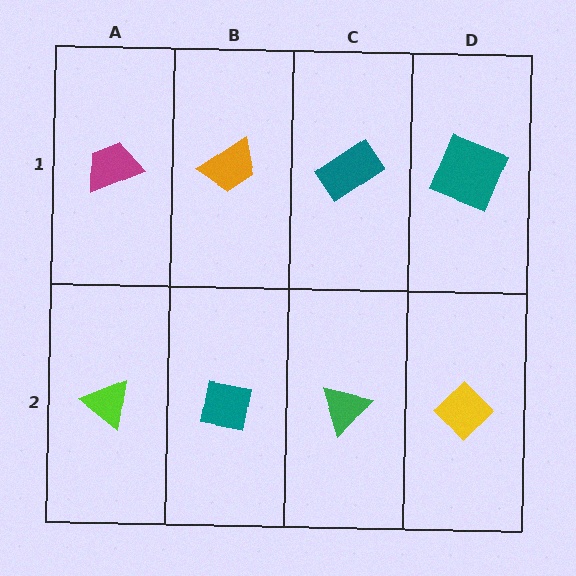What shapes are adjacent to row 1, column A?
A lime triangle (row 2, column A), an orange trapezoid (row 1, column B).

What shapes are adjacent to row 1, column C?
A green triangle (row 2, column C), an orange trapezoid (row 1, column B), a teal square (row 1, column D).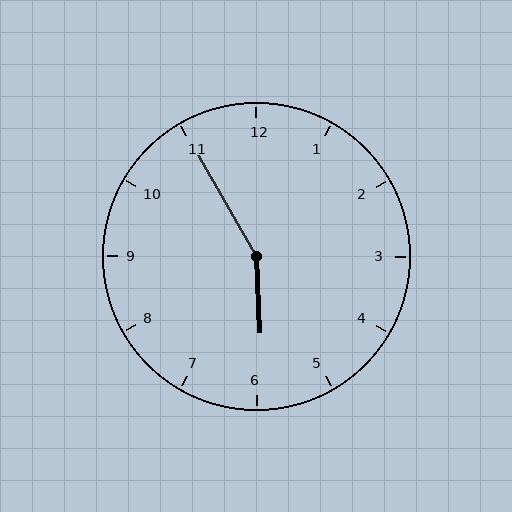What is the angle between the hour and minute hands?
Approximately 152 degrees.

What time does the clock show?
5:55.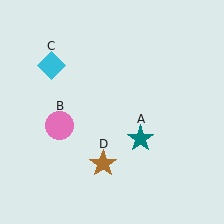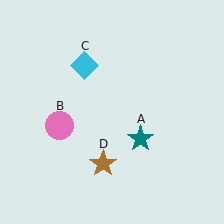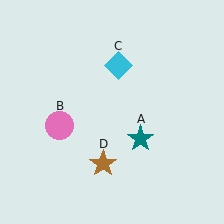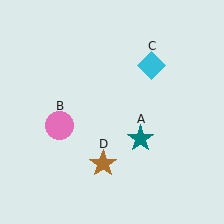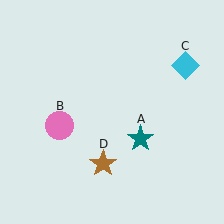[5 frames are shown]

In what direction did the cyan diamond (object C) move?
The cyan diamond (object C) moved right.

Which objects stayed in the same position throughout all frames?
Teal star (object A) and pink circle (object B) and brown star (object D) remained stationary.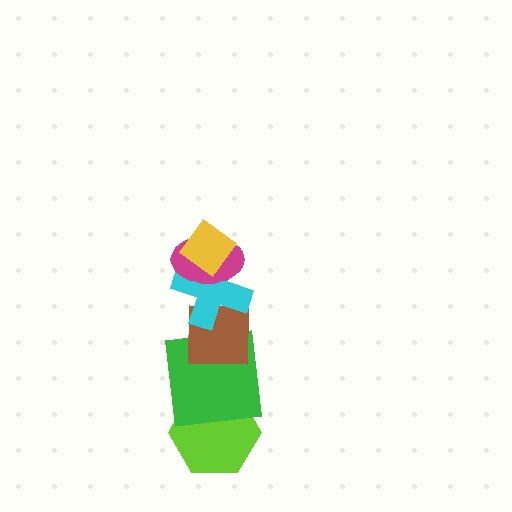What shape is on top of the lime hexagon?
The green square is on top of the lime hexagon.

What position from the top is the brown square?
The brown square is 4th from the top.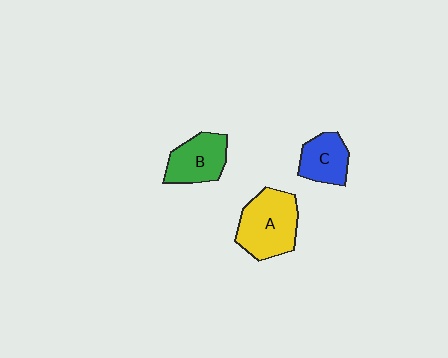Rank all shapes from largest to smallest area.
From largest to smallest: A (yellow), B (green), C (blue).